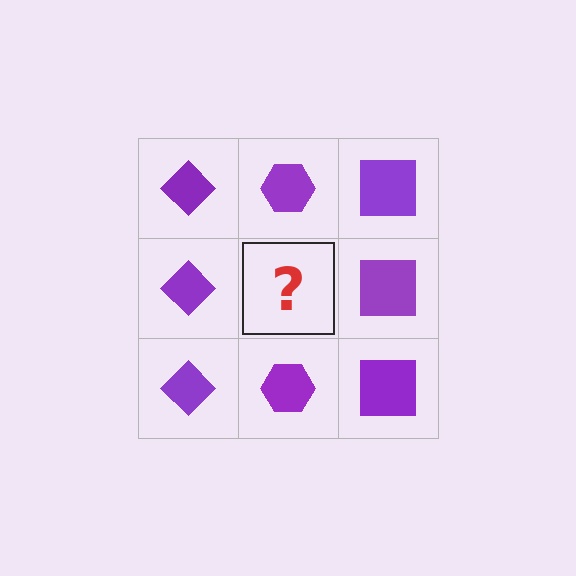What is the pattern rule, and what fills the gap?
The rule is that each column has a consistent shape. The gap should be filled with a purple hexagon.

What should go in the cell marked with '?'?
The missing cell should contain a purple hexagon.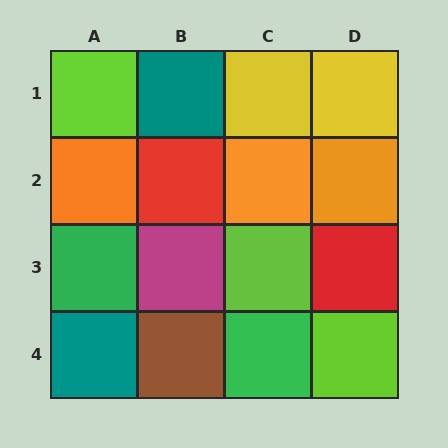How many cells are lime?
3 cells are lime.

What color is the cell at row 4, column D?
Lime.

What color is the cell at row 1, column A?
Lime.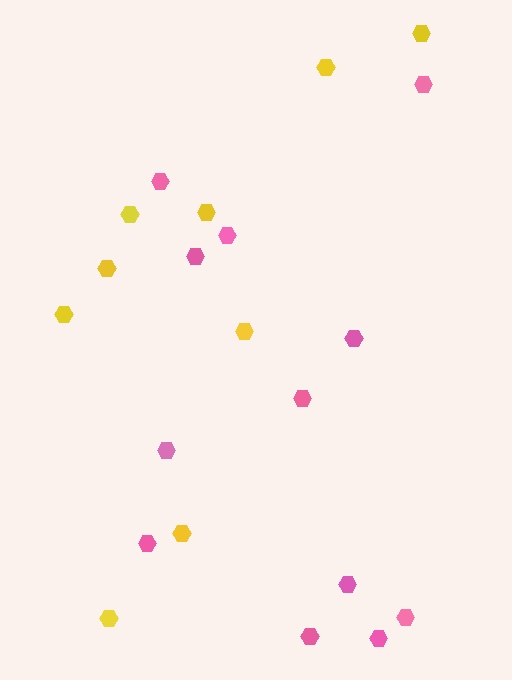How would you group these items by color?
There are 2 groups: one group of pink hexagons (12) and one group of yellow hexagons (9).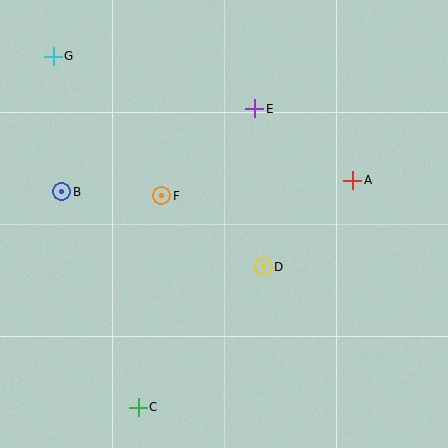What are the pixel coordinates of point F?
Point F is at (162, 196).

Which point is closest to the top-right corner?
Point A is closest to the top-right corner.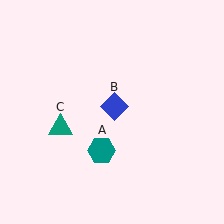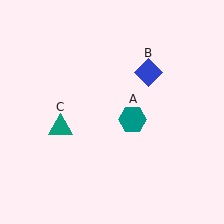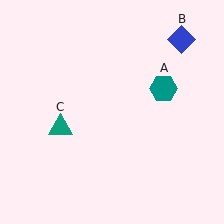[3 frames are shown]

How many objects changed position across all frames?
2 objects changed position: teal hexagon (object A), blue diamond (object B).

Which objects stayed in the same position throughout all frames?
Teal triangle (object C) remained stationary.